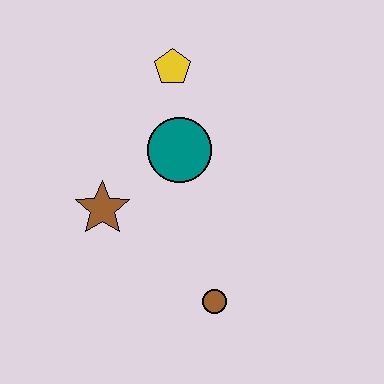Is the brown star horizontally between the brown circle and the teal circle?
No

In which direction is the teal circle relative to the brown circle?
The teal circle is above the brown circle.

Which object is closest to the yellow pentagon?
The teal circle is closest to the yellow pentagon.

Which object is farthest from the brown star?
The yellow pentagon is farthest from the brown star.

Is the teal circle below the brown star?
No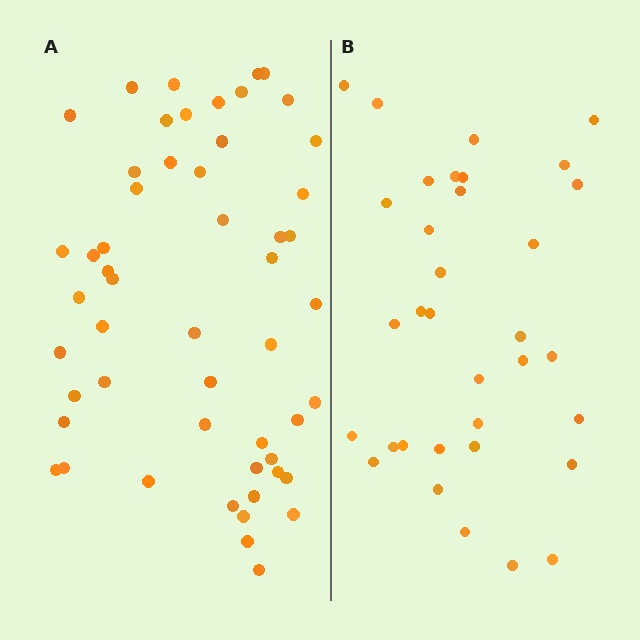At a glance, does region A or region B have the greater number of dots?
Region A (the left region) has more dots.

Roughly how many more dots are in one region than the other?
Region A has approximately 20 more dots than region B.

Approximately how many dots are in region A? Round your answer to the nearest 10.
About 50 dots. (The exact count is 53, which rounds to 50.)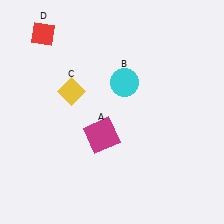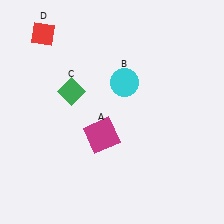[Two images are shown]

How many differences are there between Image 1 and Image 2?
There is 1 difference between the two images.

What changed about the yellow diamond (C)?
In Image 1, C is yellow. In Image 2, it changed to green.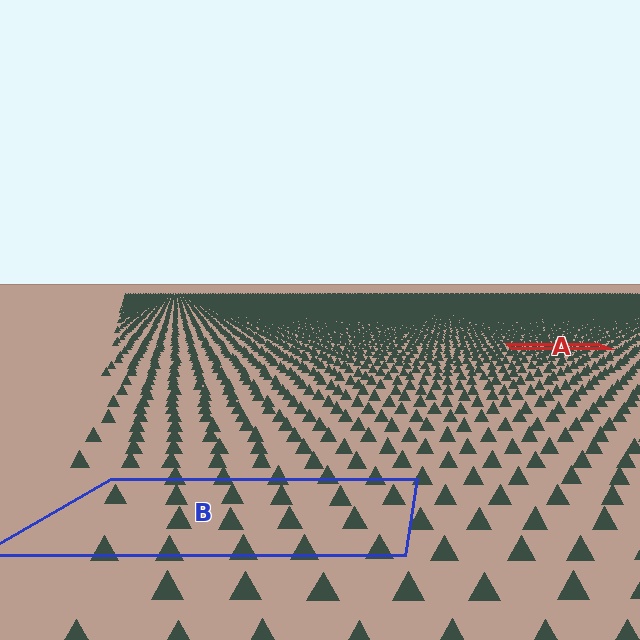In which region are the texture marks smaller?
The texture marks are smaller in region A, because it is farther away.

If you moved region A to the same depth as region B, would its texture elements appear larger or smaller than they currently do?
They would appear larger. At a closer depth, the same texture elements are projected at a bigger on-screen size.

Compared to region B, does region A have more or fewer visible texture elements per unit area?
Region A has more texture elements per unit area — they are packed more densely because it is farther away.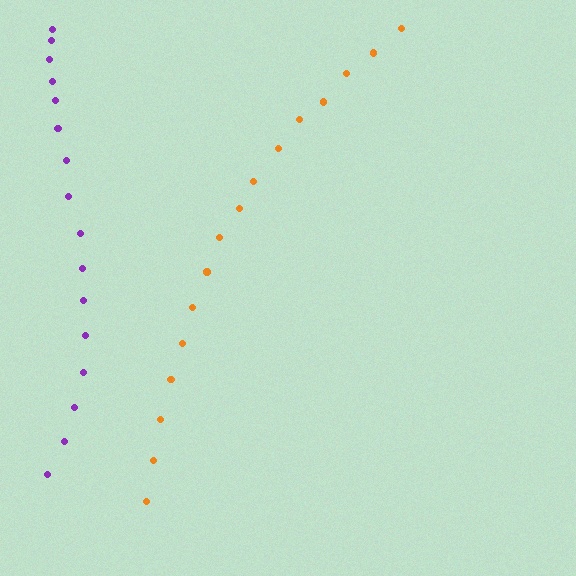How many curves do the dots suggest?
There are 2 distinct paths.